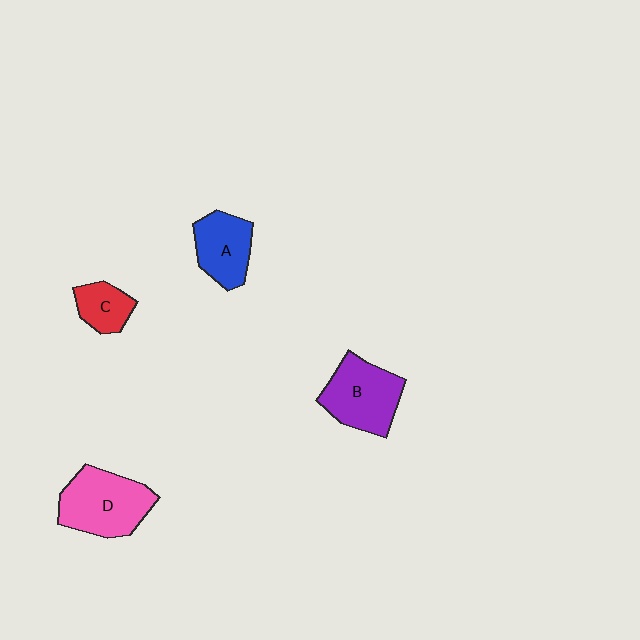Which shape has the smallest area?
Shape C (red).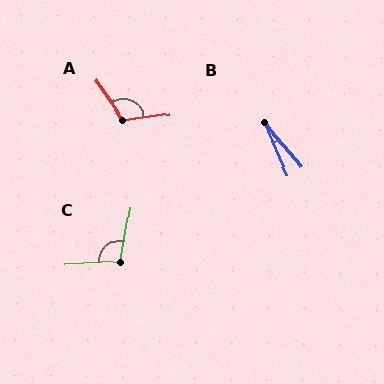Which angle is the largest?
A, at approximately 118 degrees.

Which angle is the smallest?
B, at approximately 17 degrees.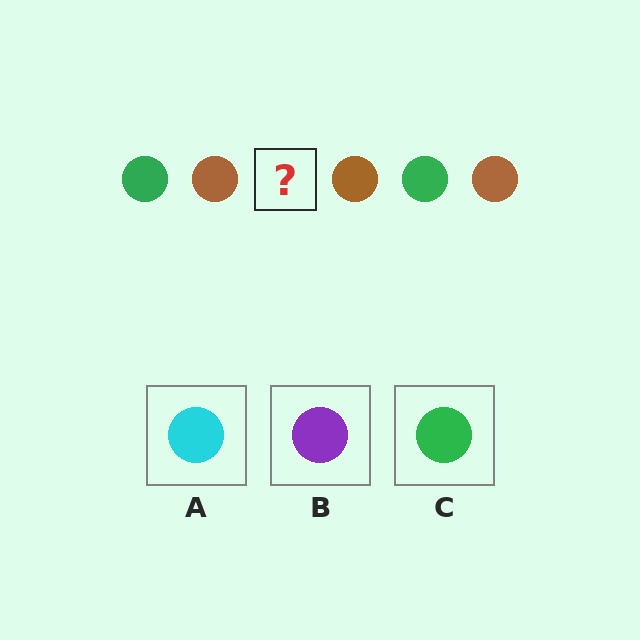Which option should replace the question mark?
Option C.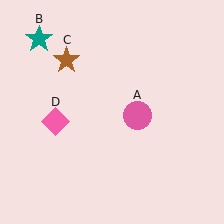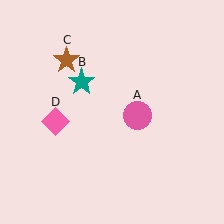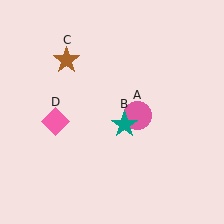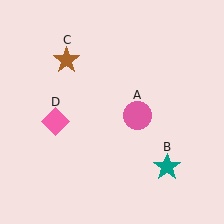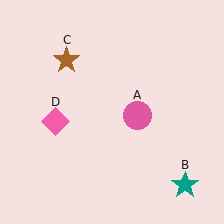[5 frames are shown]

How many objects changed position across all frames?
1 object changed position: teal star (object B).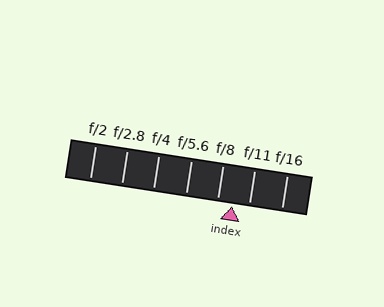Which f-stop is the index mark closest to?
The index mark is closest to f/8.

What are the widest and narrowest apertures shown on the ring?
The widest aperture shown is f/2 and the narrowest is f/16.